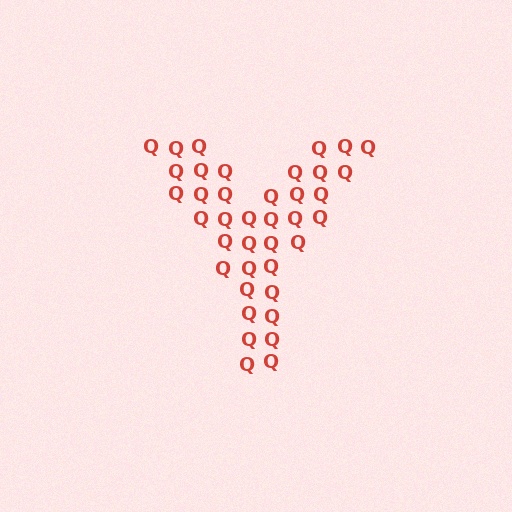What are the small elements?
The small elements are letter Q's.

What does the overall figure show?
The overall figure shows the letter Y.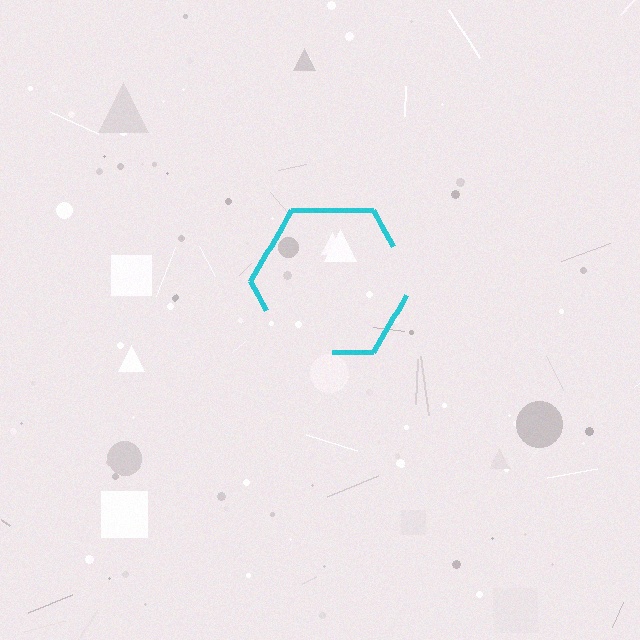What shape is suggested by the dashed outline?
The dashed outline suggests a hexagon.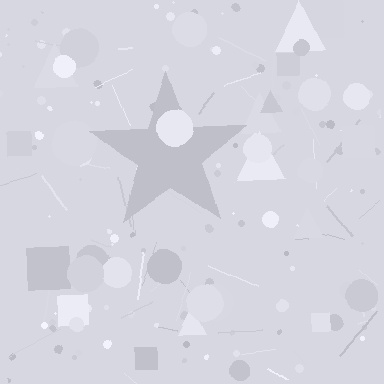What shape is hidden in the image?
A star is hidden in the image.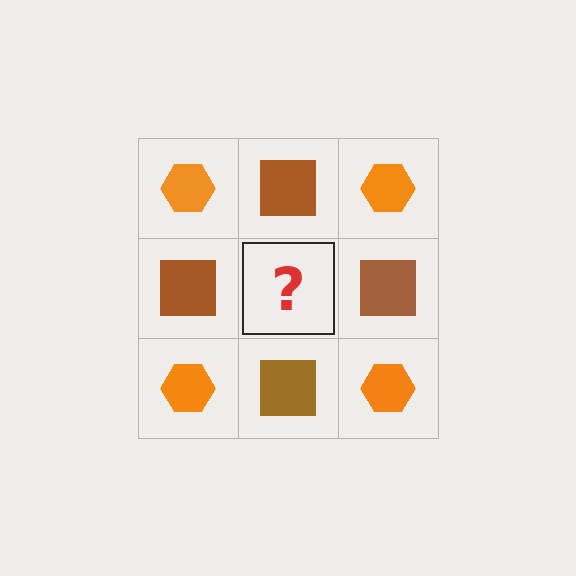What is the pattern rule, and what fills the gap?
The rule is that it alternates orange hexagon and brown square in a checkerboard pattern. The gap should be filled with an orange hexagon.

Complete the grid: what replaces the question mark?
The question mark should be replaced with an orange hexagon.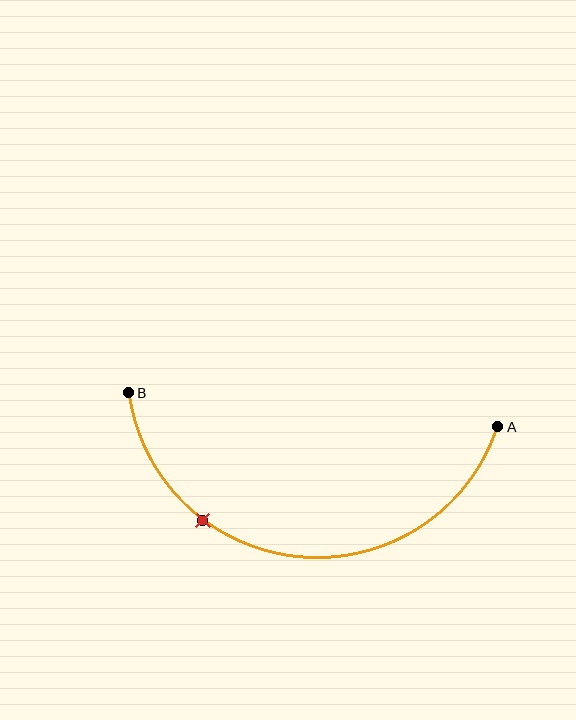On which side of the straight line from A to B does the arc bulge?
The arc bulges below the straight line connecting A and B.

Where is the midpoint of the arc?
The arc midpoint is the point on the curve farthest from the straight line joining A and B. It sits below that line.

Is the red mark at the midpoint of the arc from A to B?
No. The red mark lies on the arc but is closer to endpoint B. The arc midpoint would be at the point on the curve equidistant along the arc from both A and B.